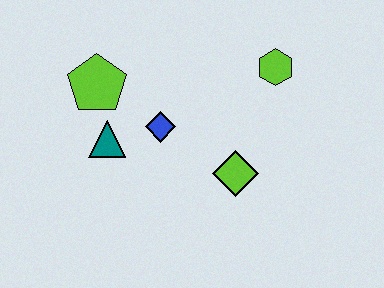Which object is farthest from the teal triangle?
The lime hexagon is farthest from the teal triangle.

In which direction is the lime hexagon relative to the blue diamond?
The lime hexagon is to the right of the blue diamond.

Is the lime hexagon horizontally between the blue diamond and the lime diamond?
No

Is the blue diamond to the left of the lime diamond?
Yes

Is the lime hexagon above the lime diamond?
Yes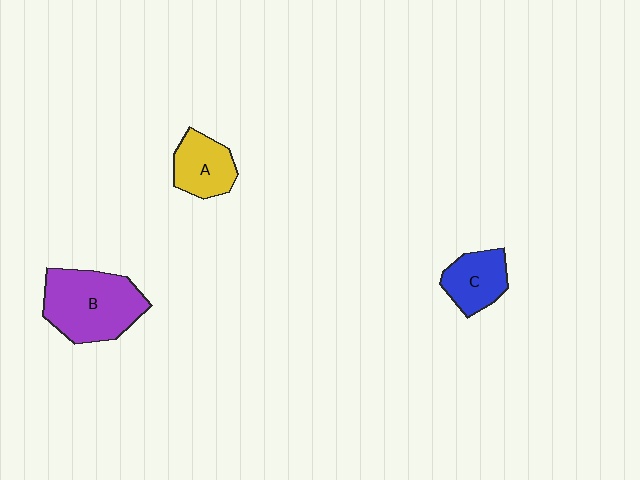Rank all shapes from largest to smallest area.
From largest to smallest: B (purple), A (yellow), C (blue).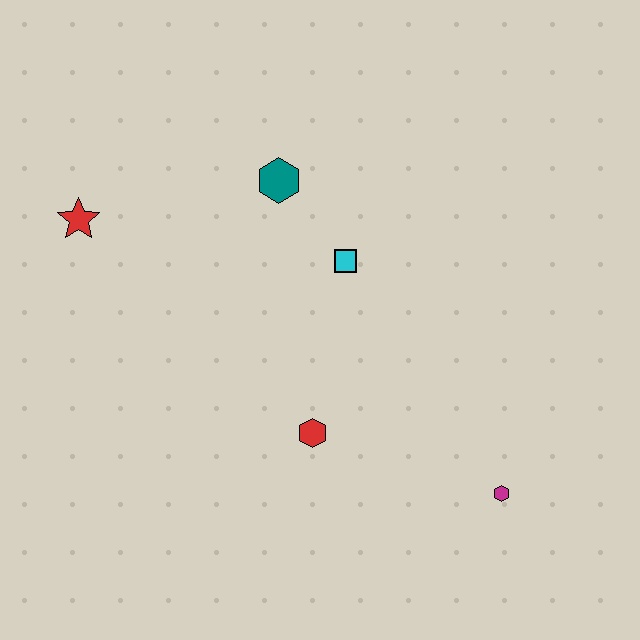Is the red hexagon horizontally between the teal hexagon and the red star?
No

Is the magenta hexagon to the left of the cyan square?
No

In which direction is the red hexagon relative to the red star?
The red hexagon is to the right of the red star.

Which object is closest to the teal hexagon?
The cyan square is closest to the teal hexagon.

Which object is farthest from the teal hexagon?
The magenta hexagon is farthest from the teal hexagon.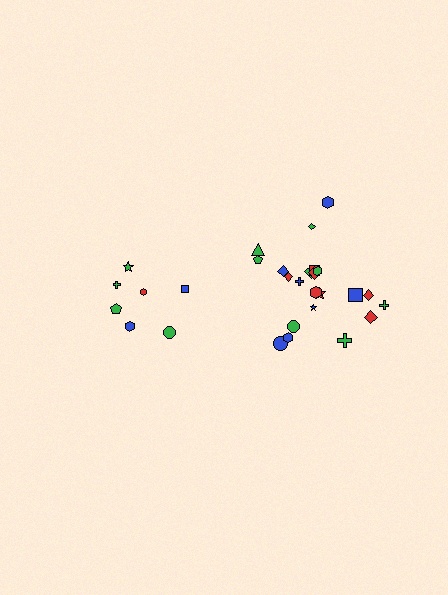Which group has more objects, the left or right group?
The right group.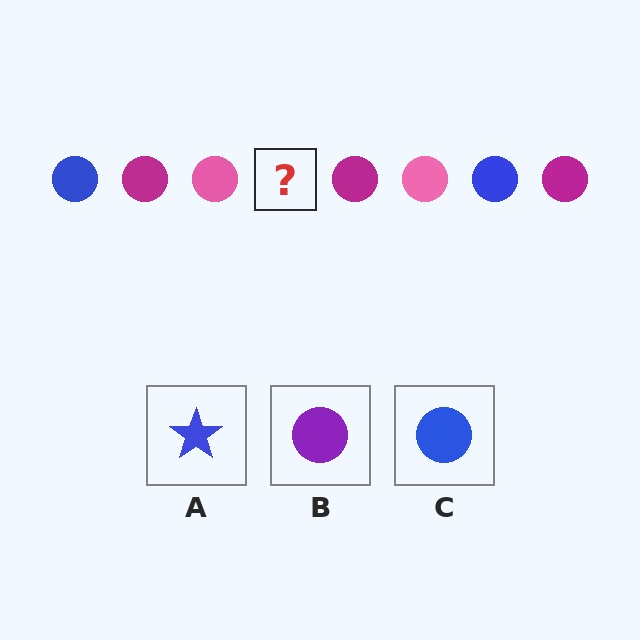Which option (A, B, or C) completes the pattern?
C.